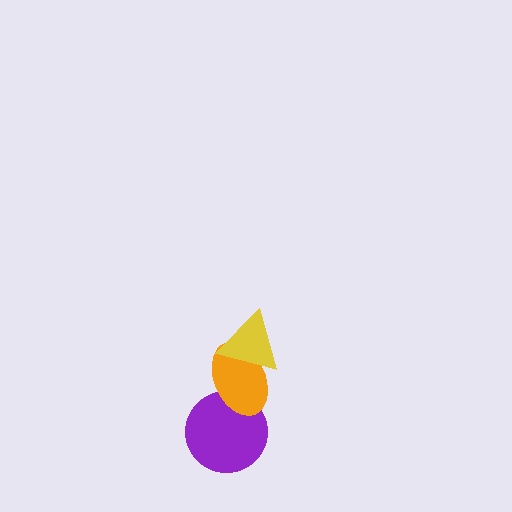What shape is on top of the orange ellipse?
The yellow triangle is on top of the orange ellipse.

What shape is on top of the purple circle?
The orange ellipse is on top of the purple circle.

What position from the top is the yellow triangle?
The yellow triangle is 1st from the top.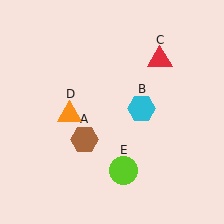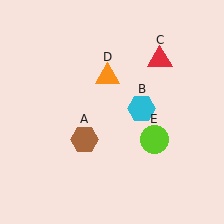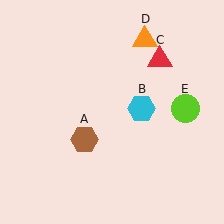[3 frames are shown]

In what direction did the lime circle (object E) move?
The lime circle (object E) moved up and to the right.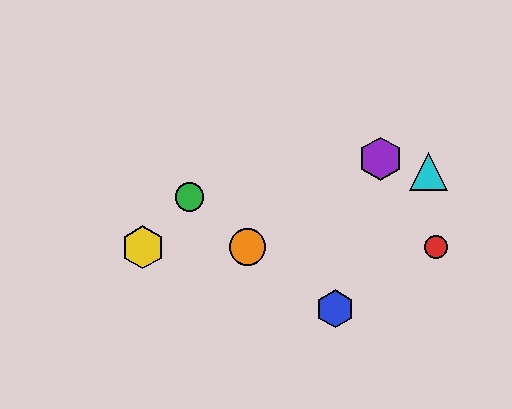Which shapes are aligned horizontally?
The red circle, the yellow hexagon, the orange circle are aligned horizontally.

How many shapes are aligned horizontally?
3 shapes (the red circle, the yellow hexagon, the orange circle) are aligned horizontally.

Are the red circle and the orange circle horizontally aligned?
Yes, both are at y≈247.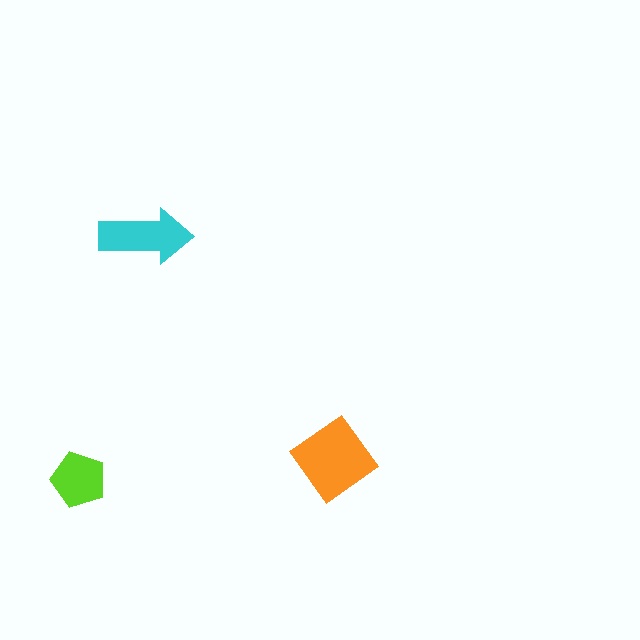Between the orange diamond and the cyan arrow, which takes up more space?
The orange diamond.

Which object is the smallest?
The lime pentagon.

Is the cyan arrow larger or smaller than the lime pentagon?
Larger.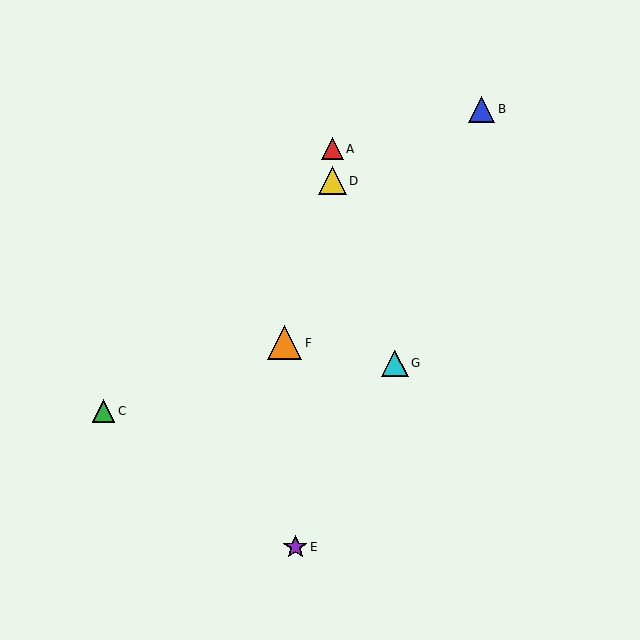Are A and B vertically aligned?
No, A is at x≈332 and B is at x≈482.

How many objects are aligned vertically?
2 objects (A, D) are aligned vertically.